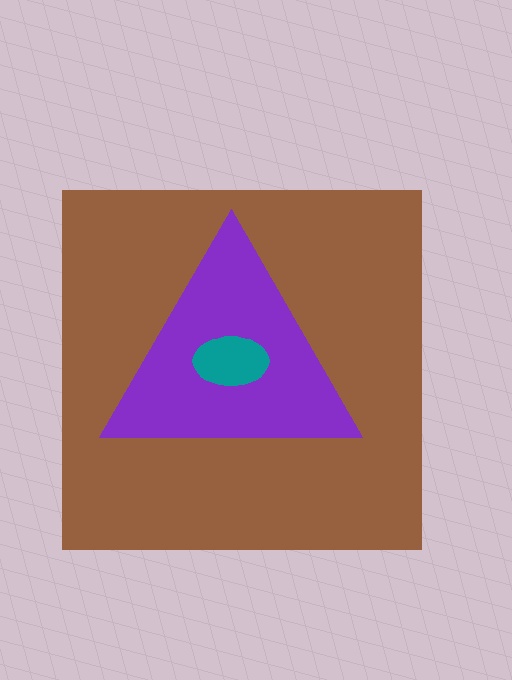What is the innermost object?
The teal ellipse.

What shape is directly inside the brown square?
The purple triangle.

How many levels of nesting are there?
3.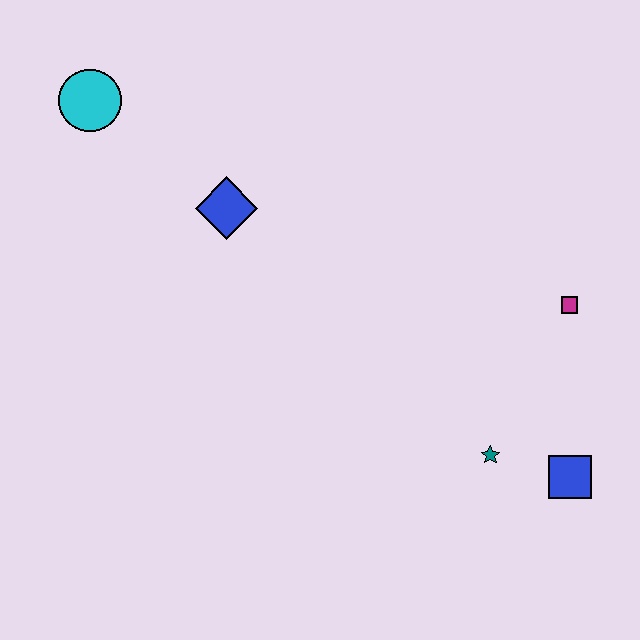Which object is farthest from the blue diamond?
The blue square is farthest from the blue diamond.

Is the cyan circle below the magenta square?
No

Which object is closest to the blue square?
The teal star is closest to the blue square.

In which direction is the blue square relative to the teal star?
The blue square is to the right of the teal star.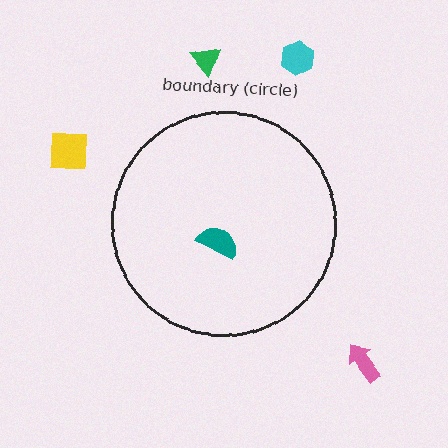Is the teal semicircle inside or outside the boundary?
Inside.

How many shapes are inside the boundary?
1 inside, 4 outside.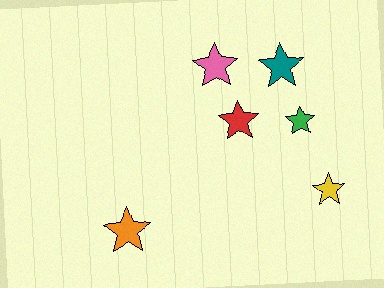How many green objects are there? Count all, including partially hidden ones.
There is 1 green object.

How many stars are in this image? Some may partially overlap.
There are 6 stars.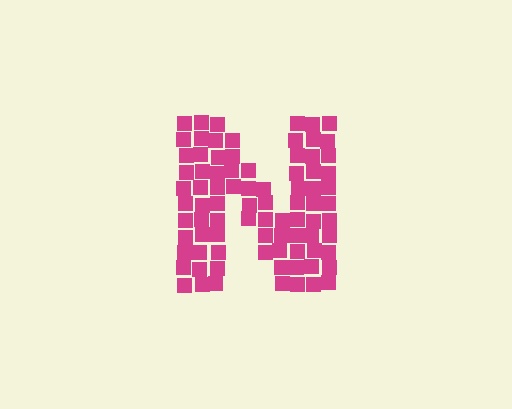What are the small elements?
The small elements are squares.